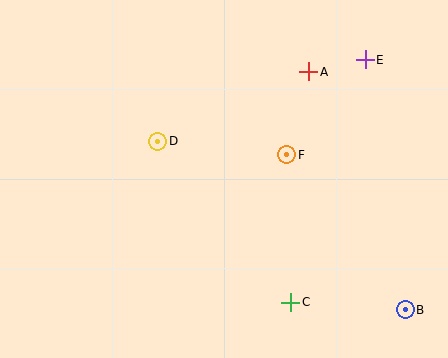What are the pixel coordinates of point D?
Point D is at (158, 141).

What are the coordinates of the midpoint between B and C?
The midpoint between B and C is at (348, 306).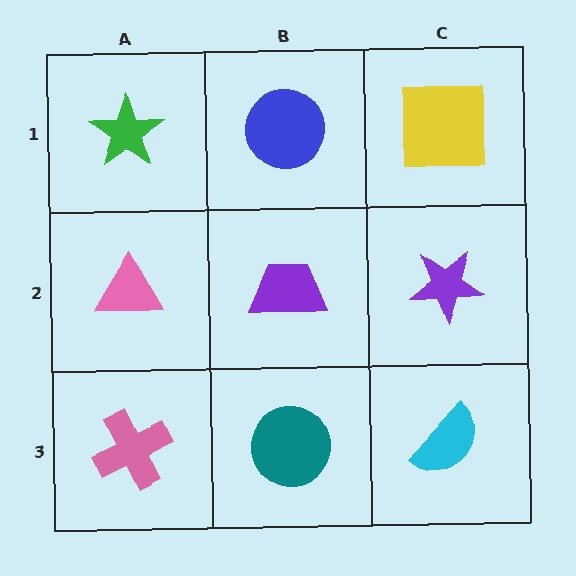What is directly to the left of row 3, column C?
A teal circle.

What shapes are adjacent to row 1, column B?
A purple trapezoid (row 2, column B), a green star (row 1, column A), a yellow square (row 1, column C).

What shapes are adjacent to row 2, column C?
A yellow square (row 1, column C), a cyan semicircle (row 3, column C), a purple trapezoid (row 2, column B).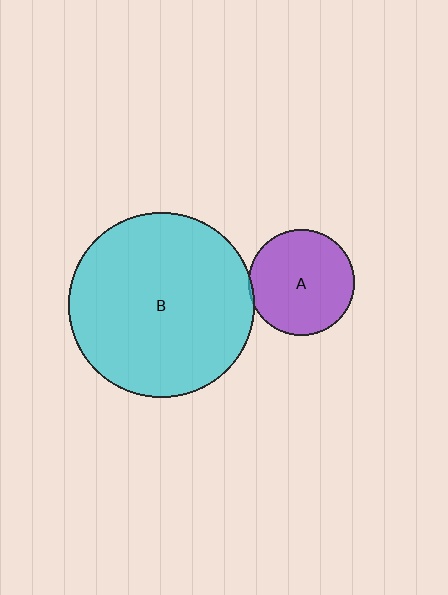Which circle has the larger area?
Circle B (cyan).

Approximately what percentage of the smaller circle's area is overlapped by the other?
Approximately 5%.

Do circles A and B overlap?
Yes.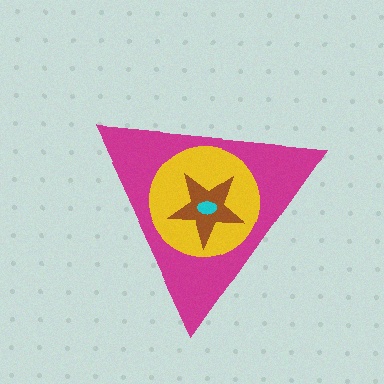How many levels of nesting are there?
4.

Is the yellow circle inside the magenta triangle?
Yes.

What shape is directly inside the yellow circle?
The brown star.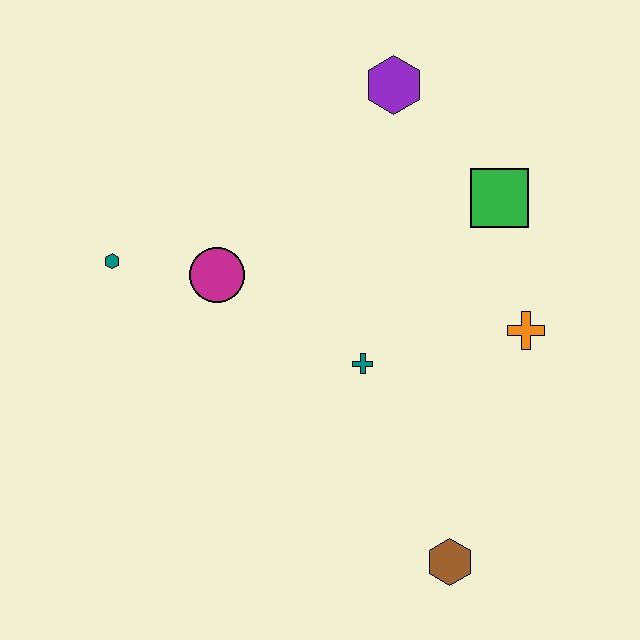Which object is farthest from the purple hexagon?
The brown hexagon is farthest from the purple hexagon.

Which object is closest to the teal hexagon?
The magenta circle is closest to the teal hexagon.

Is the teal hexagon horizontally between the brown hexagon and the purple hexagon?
No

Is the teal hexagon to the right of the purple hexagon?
No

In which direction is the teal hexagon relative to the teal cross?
The teal hexagon is to the left of the teal cross.